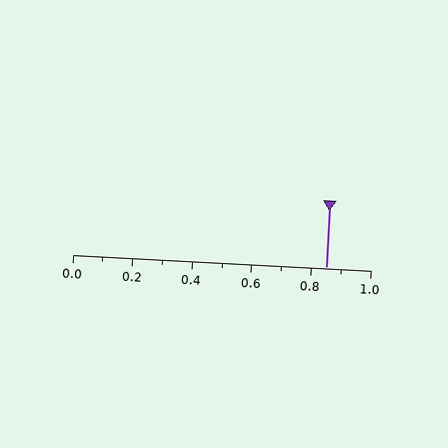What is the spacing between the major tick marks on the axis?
The major ticks are spaced 0.2 apart.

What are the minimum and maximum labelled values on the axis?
The axis runs from 0.0 to 1.0.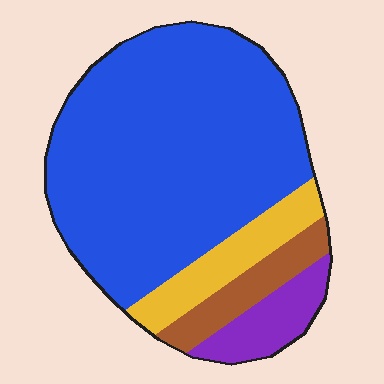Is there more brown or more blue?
Blue.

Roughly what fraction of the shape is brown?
Brown covers roughly 10% of the shape.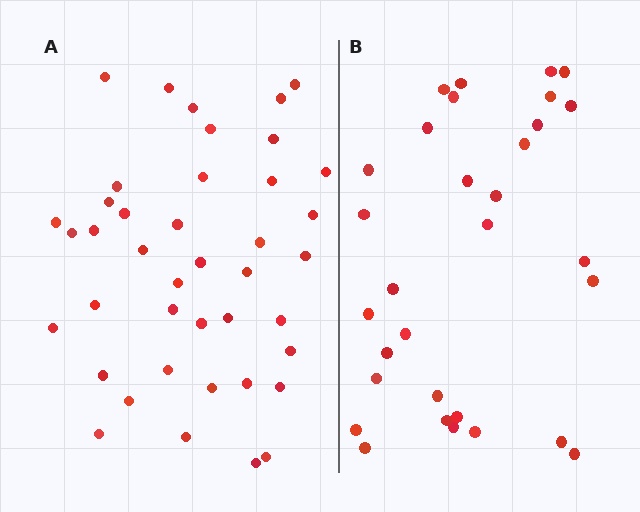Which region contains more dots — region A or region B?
Region A (the left region) has more dots.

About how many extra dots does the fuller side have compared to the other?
Region A has roughly 10 or so more dots than region B.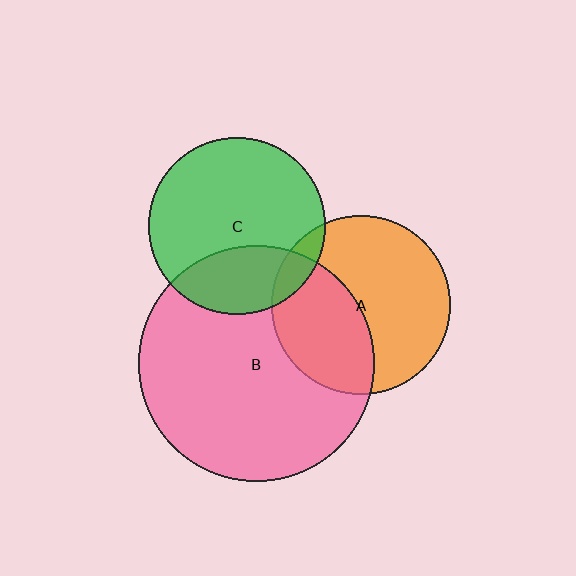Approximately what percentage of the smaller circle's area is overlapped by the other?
Approximately 10%.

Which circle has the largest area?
Circle B (pink).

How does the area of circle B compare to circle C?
Approximately 1.8 times.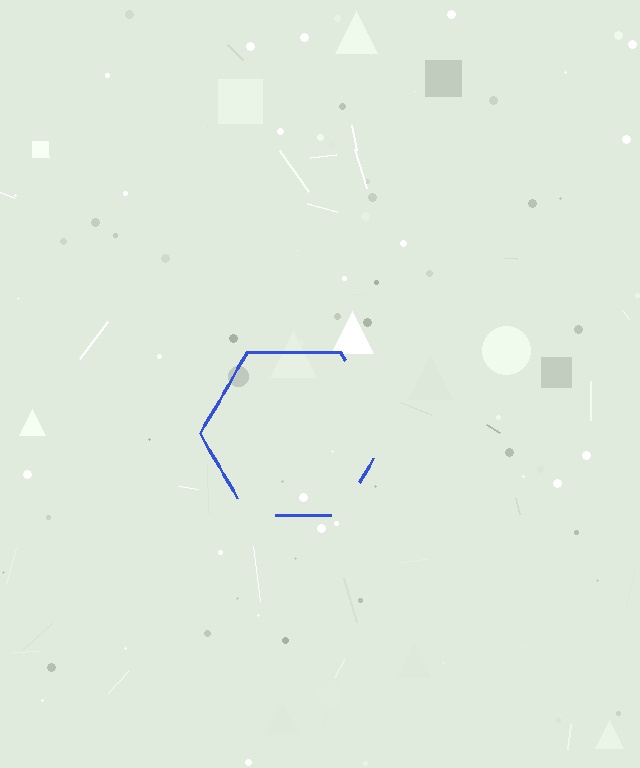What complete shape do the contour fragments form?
The contour fragments form a hexagon.